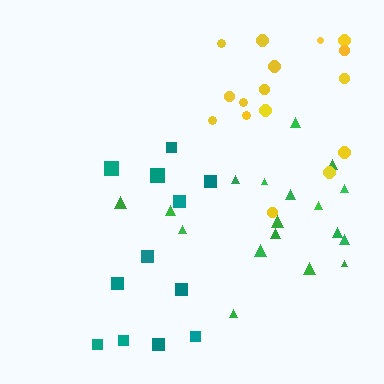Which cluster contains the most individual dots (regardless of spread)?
Green (18).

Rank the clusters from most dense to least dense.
green, yellow, teal.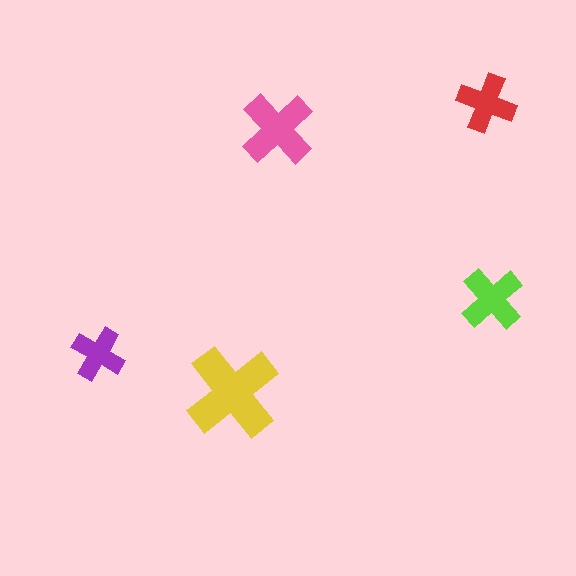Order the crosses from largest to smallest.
the yellow one, the pink one, the lime one, the red one, the purple one.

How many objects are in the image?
There are 5 objects in the image.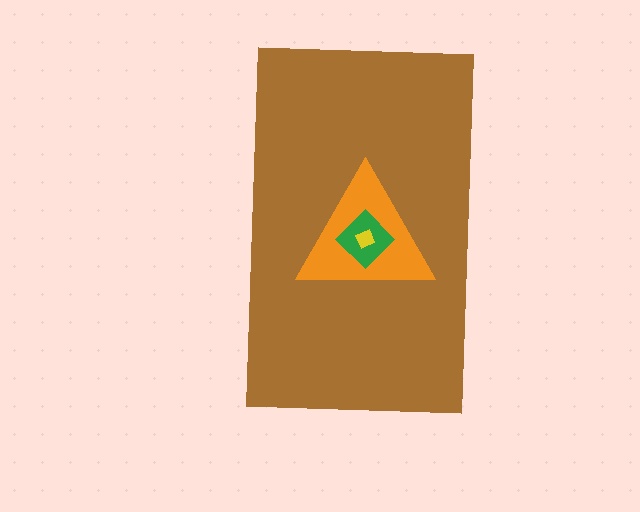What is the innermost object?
The yellow square.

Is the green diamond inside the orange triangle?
Yes.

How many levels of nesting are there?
4.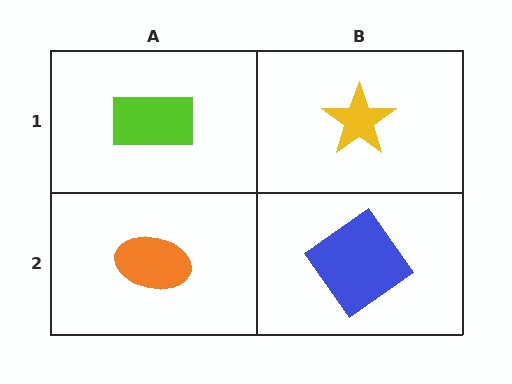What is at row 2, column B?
A blue diamond.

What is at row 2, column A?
An orange ellipse.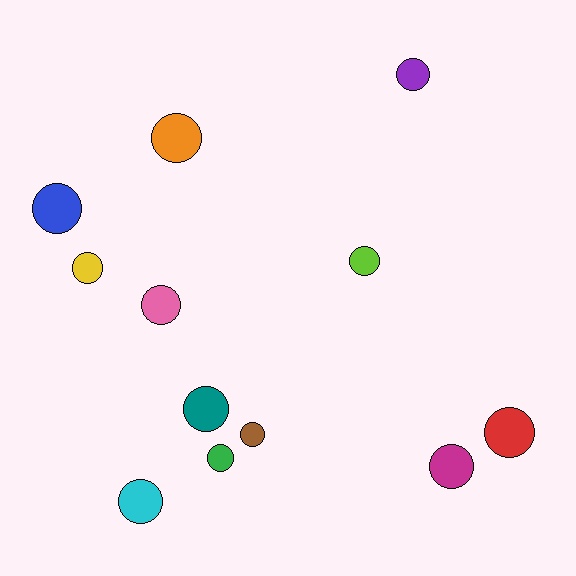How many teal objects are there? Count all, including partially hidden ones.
There is 1 teal object.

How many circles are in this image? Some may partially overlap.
There are 12 circles.